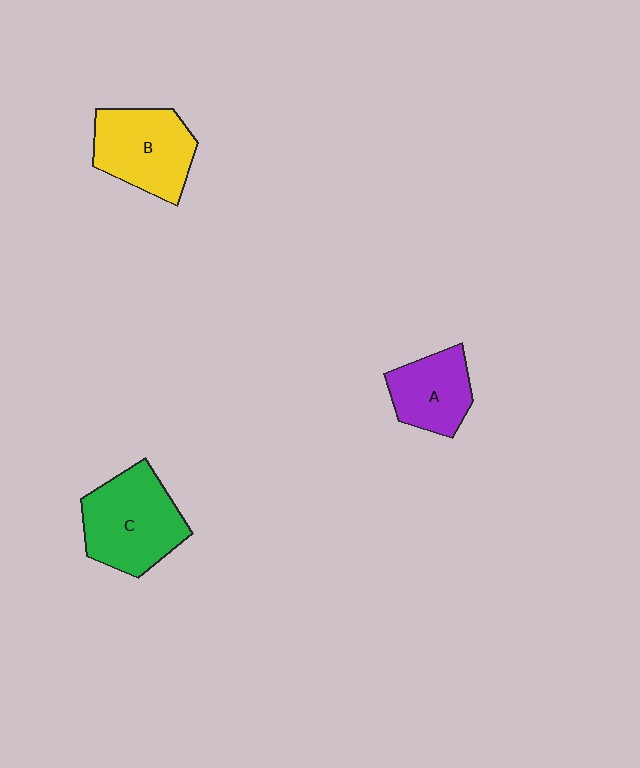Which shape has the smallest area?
Shape A (purple).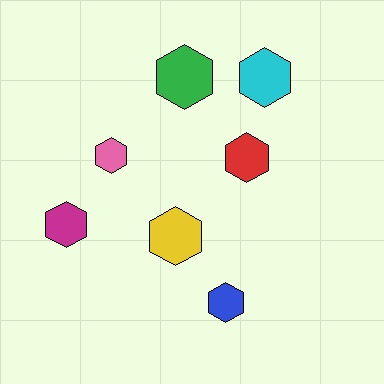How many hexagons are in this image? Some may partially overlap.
There are 7 hexagons.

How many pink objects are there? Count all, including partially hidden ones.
There is 1 pink object.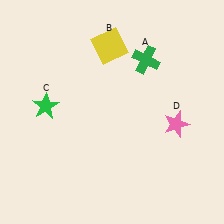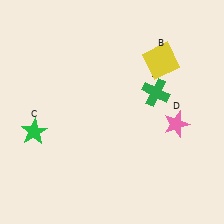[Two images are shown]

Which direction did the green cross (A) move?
The green cross (A) moved down.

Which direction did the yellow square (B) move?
The yellow square (B) moved right.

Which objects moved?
The objects that moved are: the green cross (A), the yellow square (B), the green star (C).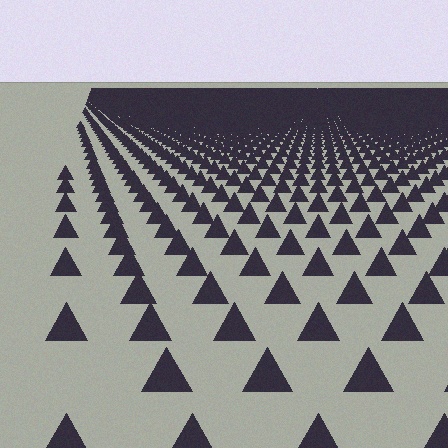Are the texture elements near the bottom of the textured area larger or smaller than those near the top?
Larger. Near the bottom, elements are closer to the viewer and appear at a bigger on-screen size.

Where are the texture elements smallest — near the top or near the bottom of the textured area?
Near the top.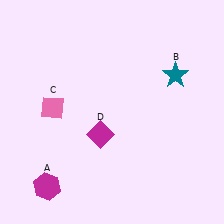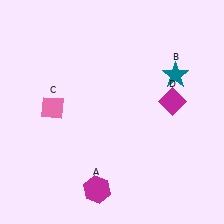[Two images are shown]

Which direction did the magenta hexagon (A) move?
The magenta hexagon (A) moved right.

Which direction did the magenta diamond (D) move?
The magenta diamond (D) moved right.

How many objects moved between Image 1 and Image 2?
2 objects moved between the two images.